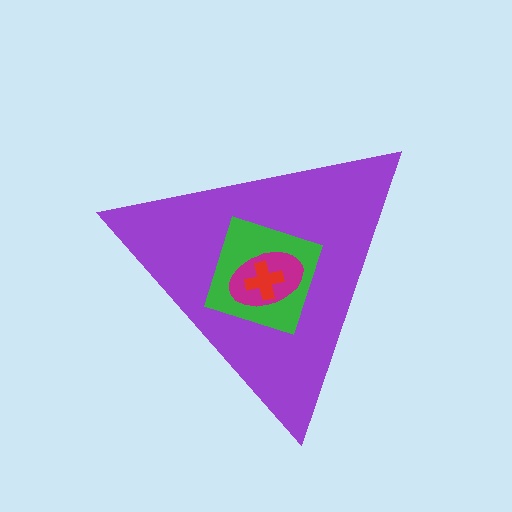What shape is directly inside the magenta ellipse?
The red cross.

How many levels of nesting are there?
4.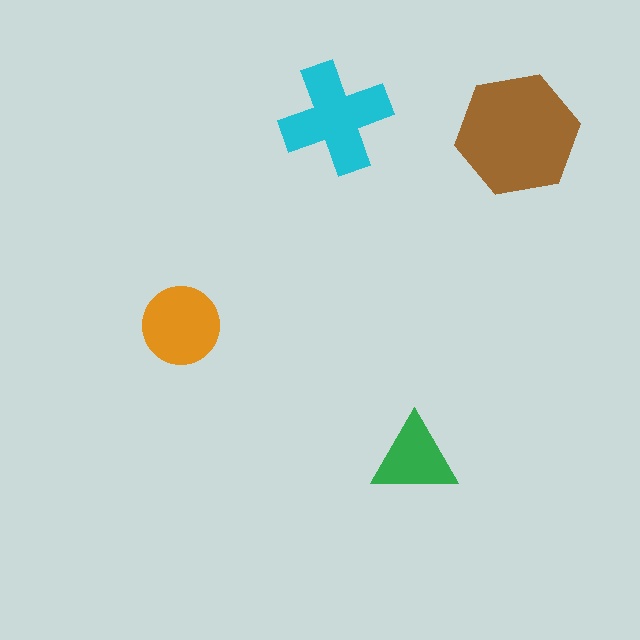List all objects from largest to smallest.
The brown hexagon, the cyan cross, the orange circle, the green triangle.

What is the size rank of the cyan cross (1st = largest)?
2nd.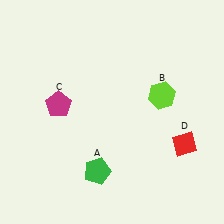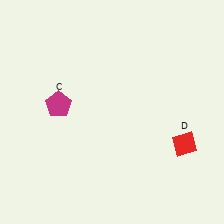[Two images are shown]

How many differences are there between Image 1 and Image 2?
There are 2 differences between the two images.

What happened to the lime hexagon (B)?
The lime hexagon (B) was removed in Image 2. It was in the top-right area of Image 1.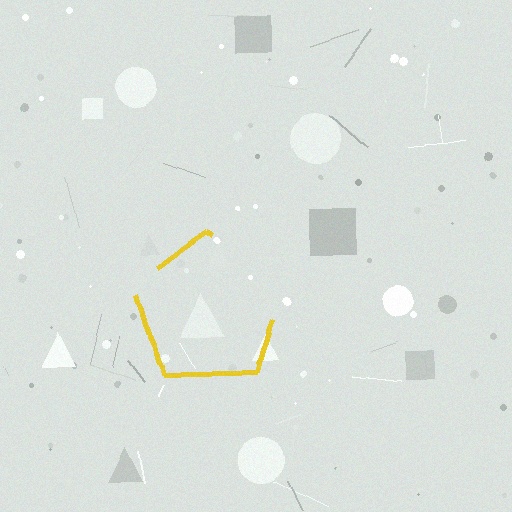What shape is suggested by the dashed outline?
The dashed outline suggests a pentagon.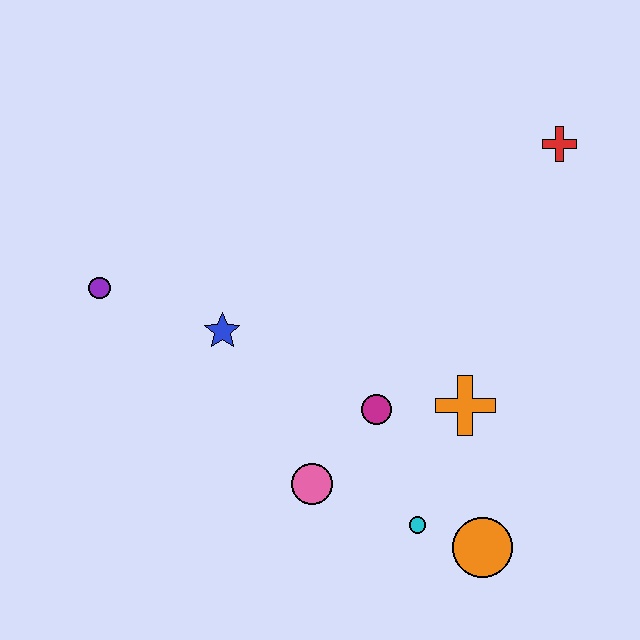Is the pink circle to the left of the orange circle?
Yes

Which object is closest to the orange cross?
The magenta circle is closest to the orange cross.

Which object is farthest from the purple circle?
The red cross is farthest from the purple circle.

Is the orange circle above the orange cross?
No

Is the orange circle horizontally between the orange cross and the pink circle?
No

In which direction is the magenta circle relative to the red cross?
The magenta circle is below the red cross.